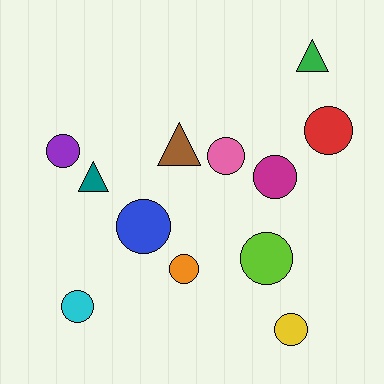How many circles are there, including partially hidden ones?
There are 9 circles.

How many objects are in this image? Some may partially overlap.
There are 12 objects.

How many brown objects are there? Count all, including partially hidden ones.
There is 1 brown object.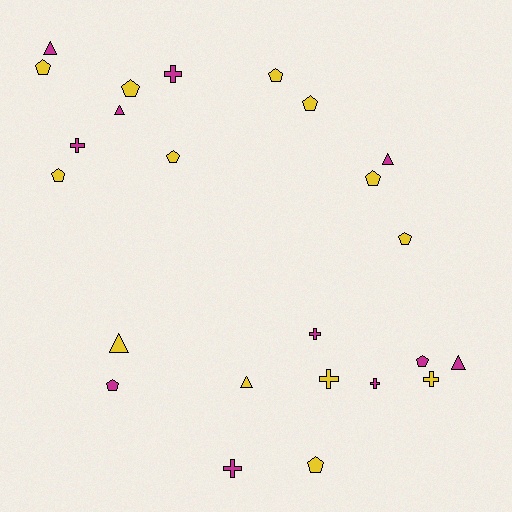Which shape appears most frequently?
Pentagon, with 11 objects.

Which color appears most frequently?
Yellow, with 13 objects.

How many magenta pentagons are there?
There are 2 magenta pentagons.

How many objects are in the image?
There are 24 objects.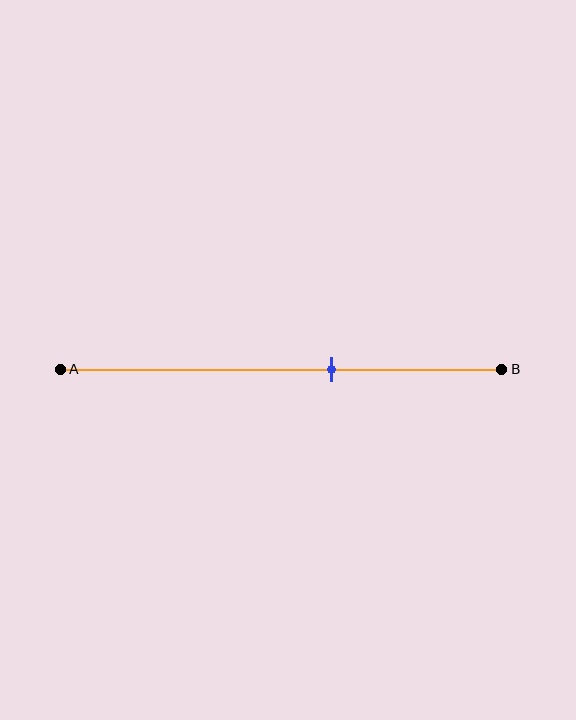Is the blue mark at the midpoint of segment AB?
No, the mark is at about 60% from A, not at the 50% midpoint.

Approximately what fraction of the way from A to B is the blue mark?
The blue mark is approximately 60% of the way from A to B.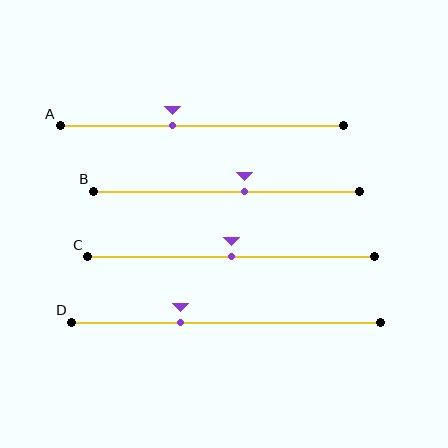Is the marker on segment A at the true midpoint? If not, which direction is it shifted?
No, the marker on segment A is shifted to the left by about 10% of the segment length.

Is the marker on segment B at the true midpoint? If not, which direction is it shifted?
No, the marker on segment B is shifted to the right by about 7% of the segment length.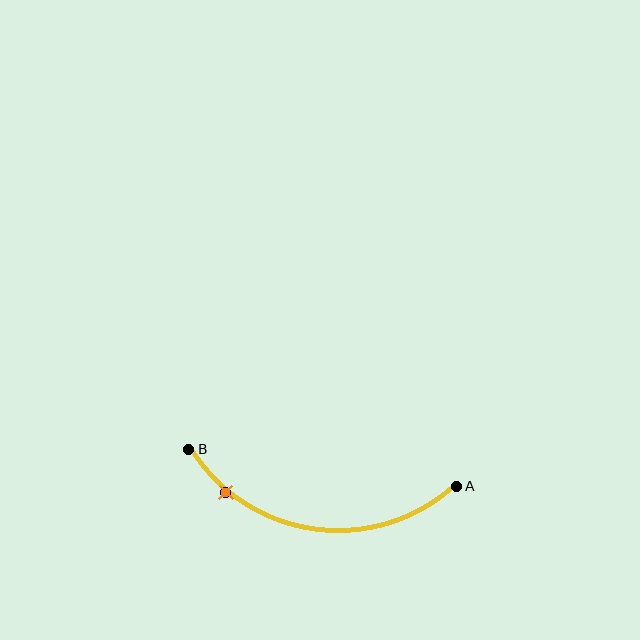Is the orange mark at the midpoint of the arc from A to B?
No. The orange mark lies on the arc but is closer to endpoint B. The arc midpoint would be at the point on the curve equidistant along the arc from both A and B.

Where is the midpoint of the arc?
The arc midpoint is the point on the curve farthest from the straight line joining A and B. It sits below that line.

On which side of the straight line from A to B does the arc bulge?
The arc bulges below the straight line connecting A and B.